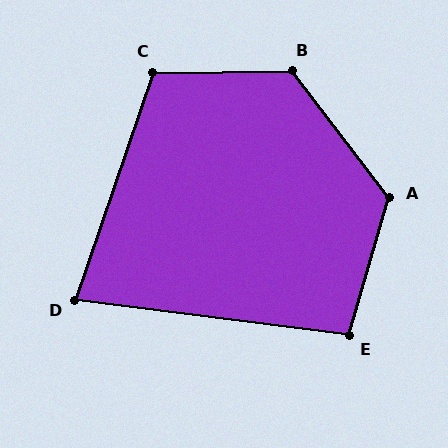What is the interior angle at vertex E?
Approximately 99 degrees (obtuse).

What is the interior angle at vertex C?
Approximately 109 degrees (obtuse).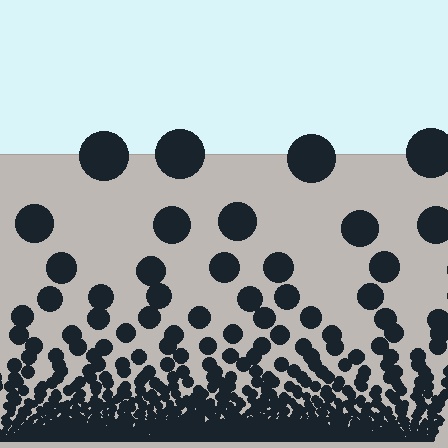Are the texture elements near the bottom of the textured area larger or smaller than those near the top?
Smaller. The gradient is inverted — elements near the bottom are smaller and denser.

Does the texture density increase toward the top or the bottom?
Density increases toward the bottom.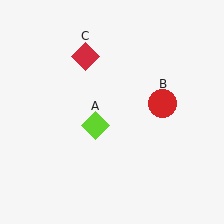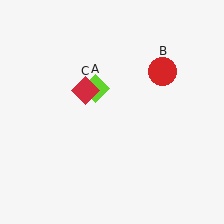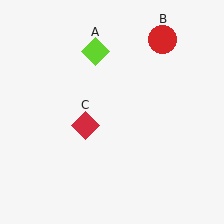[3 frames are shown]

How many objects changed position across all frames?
3 objects changed position: lime diamond (object A), red circle (object B), red diamond (object C).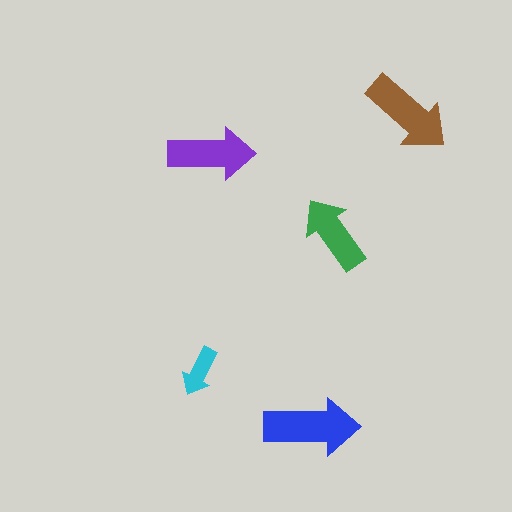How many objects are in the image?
There are 5 objects in the image.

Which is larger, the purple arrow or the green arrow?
The purple one.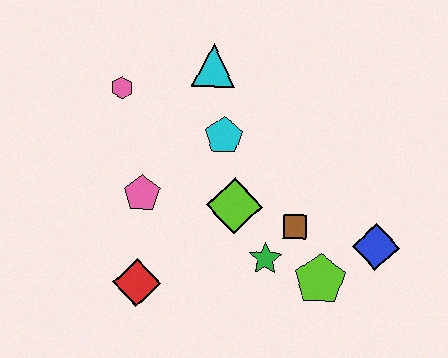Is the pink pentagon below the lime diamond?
No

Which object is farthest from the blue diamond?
The pink hexagon is farthest from the blue diamond.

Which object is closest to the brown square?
The green star is closest to the brown square.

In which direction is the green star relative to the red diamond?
The green star is to the right of the red diamond.